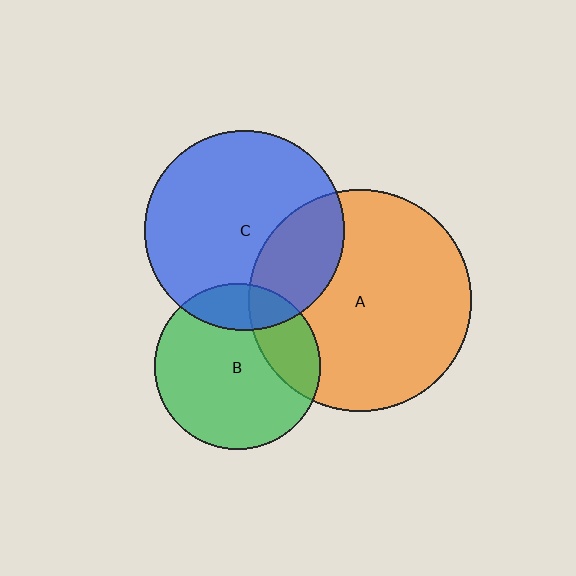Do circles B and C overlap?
Yes.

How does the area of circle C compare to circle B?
Approximately 1.4 times.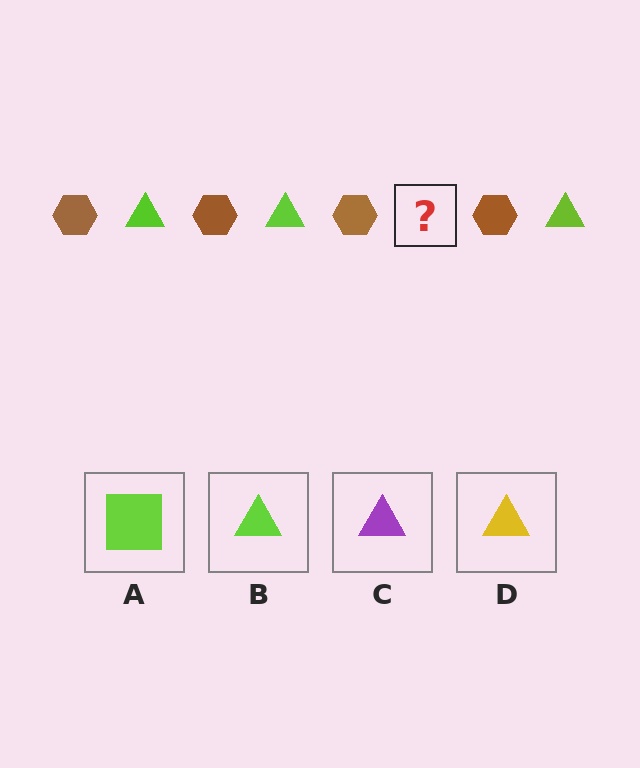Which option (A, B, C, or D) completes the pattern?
B.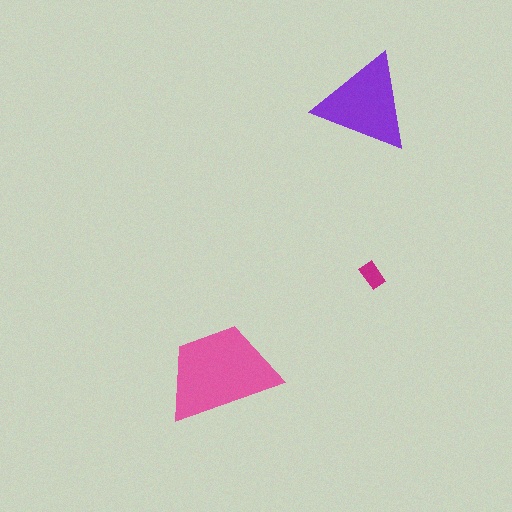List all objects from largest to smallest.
The pink trapezoid, the purple triangle, the magenta rectangle.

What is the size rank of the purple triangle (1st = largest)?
2nd.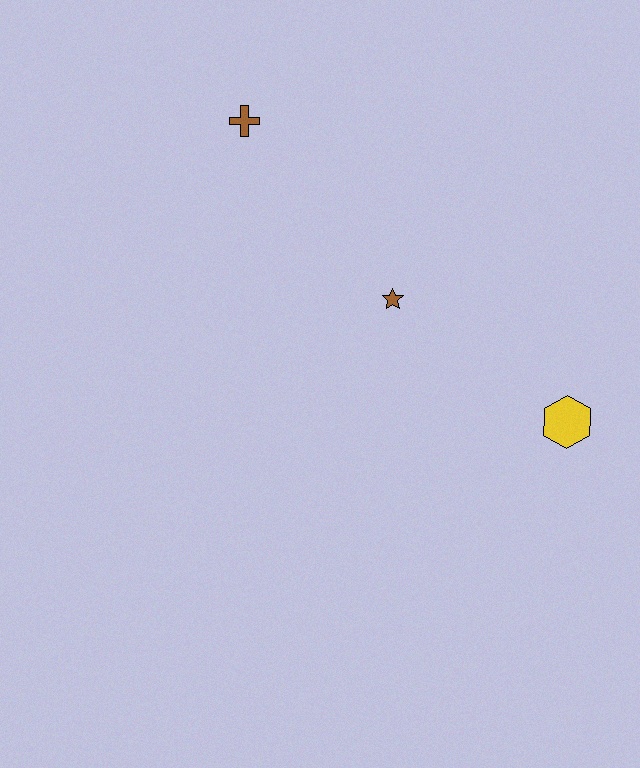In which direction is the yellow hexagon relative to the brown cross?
The yellow hexagon is to the right of the brown cross.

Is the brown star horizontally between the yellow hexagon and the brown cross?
Yes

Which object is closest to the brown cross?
The brown star is closest to the brown cross.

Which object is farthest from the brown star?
The brown cross is farthest from the brown star.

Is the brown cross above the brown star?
Yes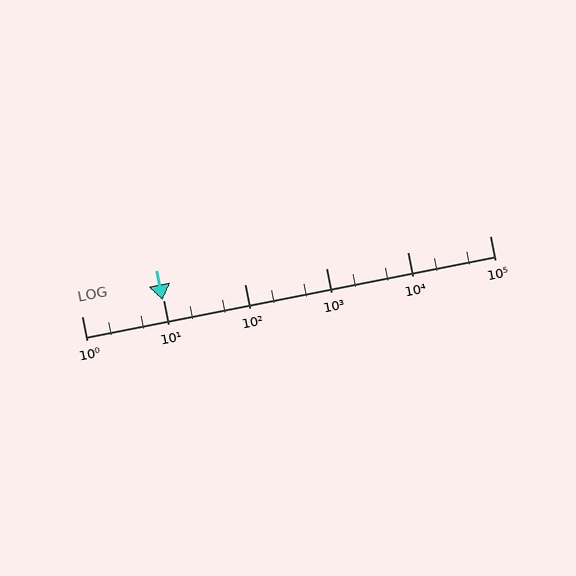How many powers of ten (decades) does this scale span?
The scale spans 5 decades, from 1 to 100000.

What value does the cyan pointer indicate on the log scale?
The pointer indicates approximately 9.8.